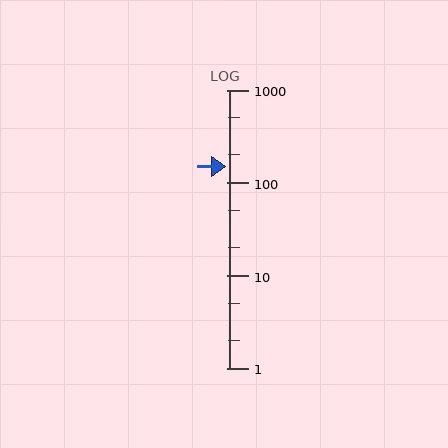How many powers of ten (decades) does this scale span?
The scale spans 3 decades, from 1 to 1000.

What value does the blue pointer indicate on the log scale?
The pointer indicates approximately 150.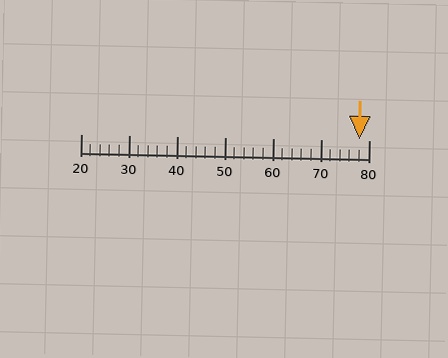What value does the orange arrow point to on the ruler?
The orange arrow points to approximately 78.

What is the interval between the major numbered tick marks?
The major tick marks are spaced 10 units apart.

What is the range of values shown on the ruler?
The ruler shows values from 20 to 80.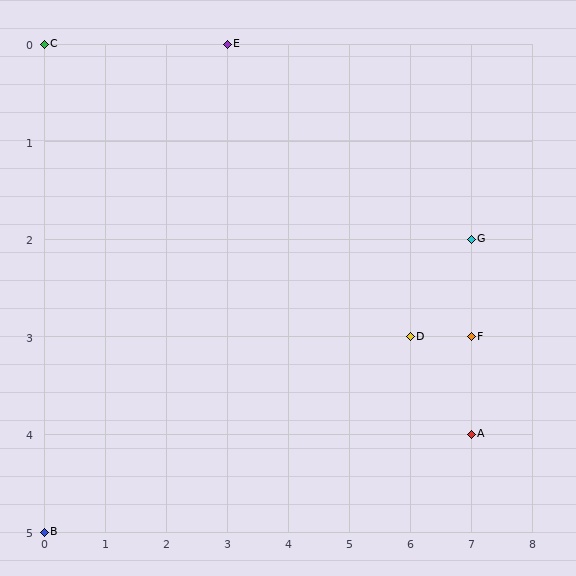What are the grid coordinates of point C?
Point C is at grid coordinates (0, 0).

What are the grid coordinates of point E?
Point E is at grid coordinates (3, 0).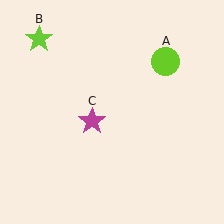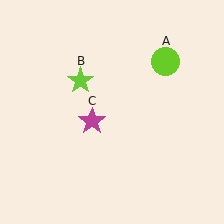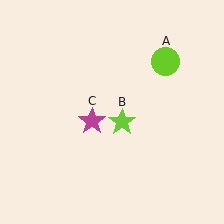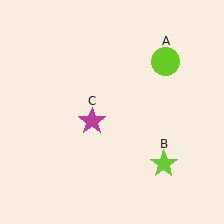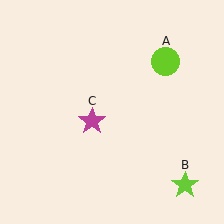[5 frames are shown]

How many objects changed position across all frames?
1 object changed position: lime star (object B).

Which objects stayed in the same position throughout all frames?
Lime circle (object A) and magenta star (object C) remained stationary.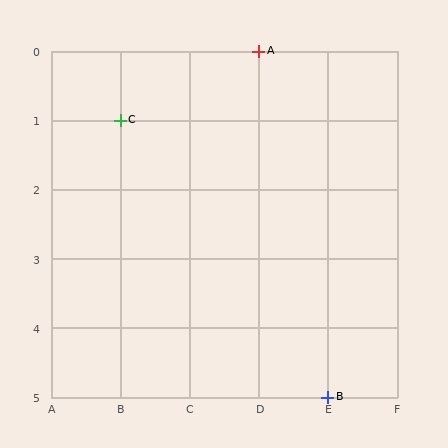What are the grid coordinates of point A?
Point A is at grid coordinates (D, 0).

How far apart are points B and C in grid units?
Points B and C are 3 columns and 4 rows apart (about 5.0 grid units diagonally).